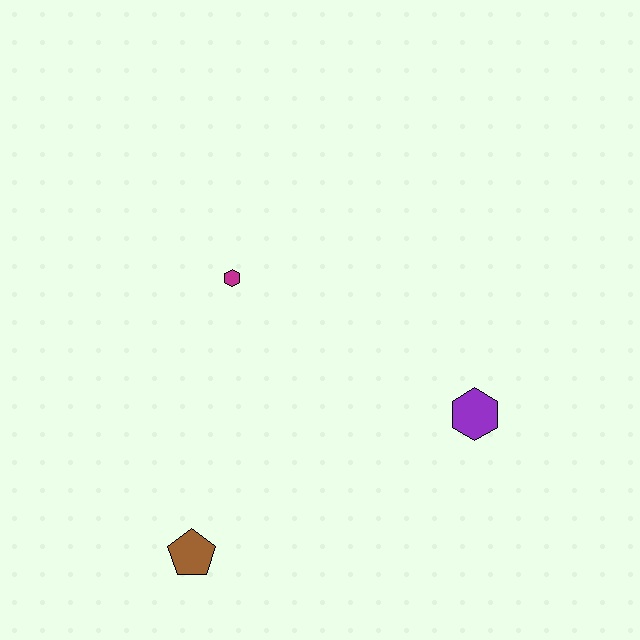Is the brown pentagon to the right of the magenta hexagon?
No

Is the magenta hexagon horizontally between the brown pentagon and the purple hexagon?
Yes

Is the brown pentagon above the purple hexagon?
No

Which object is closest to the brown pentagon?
The magenta hexagon is closest to the brown pentagon.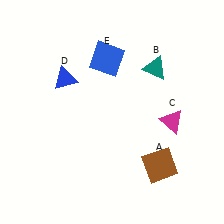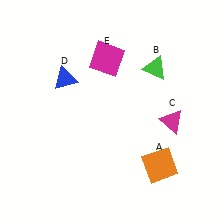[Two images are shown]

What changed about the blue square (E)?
In Image 1, E is blue. In Image 2, it changed to magenta.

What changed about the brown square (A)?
In Image 1, A is brown. In Image 2, it changed to orange.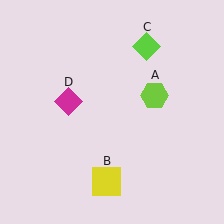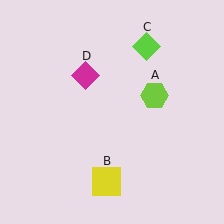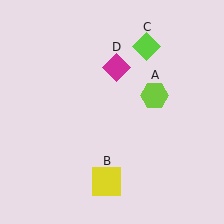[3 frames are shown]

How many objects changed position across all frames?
1 object changed position: magenta diamond (object D).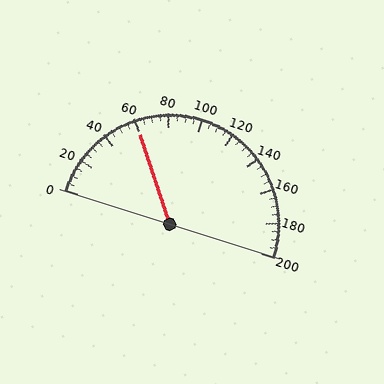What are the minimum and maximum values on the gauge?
The gauge ranges from 0 to 200.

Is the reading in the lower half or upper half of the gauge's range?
The reading is in the lower half of the range (0 to 200).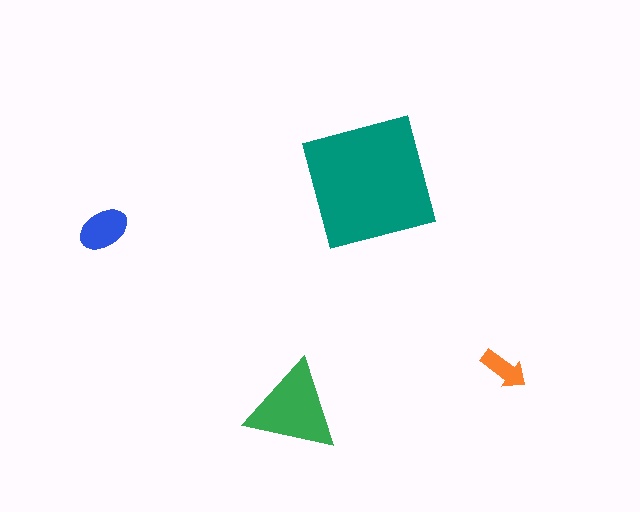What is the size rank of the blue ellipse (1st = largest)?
3rd.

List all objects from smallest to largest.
The orange arrow, the blue ellipse, the green triangle, the teal square.